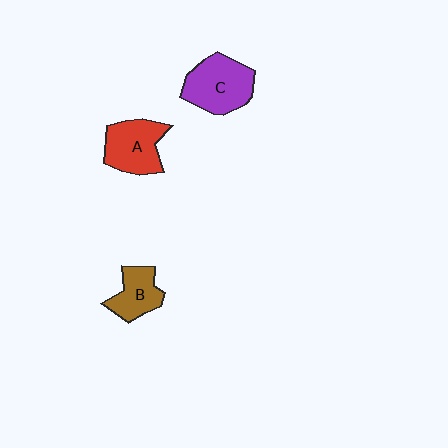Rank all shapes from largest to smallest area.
From largest to smallest: C (purple), A (red), B (brown).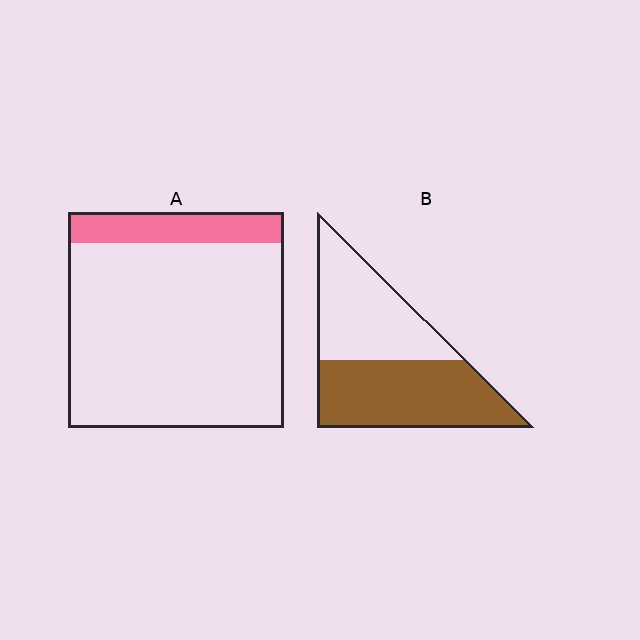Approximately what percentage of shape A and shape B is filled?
A is approximately 15% and B is approximately 55%.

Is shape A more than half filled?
No.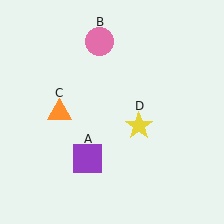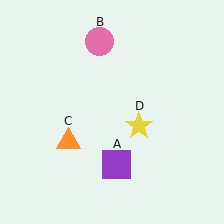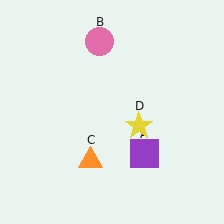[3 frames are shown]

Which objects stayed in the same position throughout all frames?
Pink circle (object B) and yellow star (object D) remained stationary.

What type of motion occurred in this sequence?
The purple square (object A), orange triangle (object C) rotated counterclockwise around the center of the scene.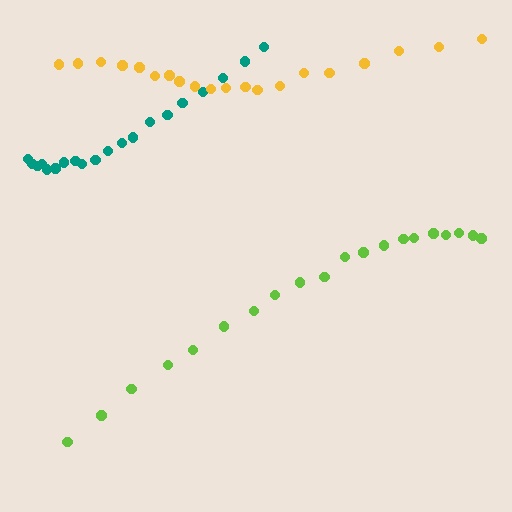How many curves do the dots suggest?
There are 3 distinct paths.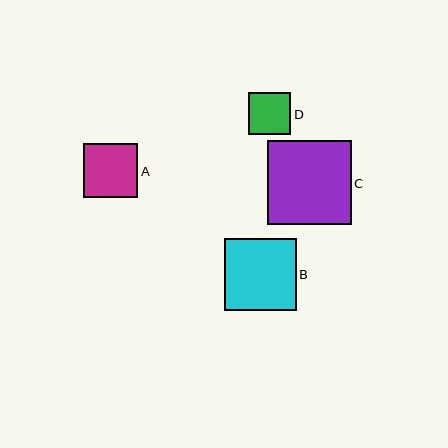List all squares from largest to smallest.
From largest to smallest: C, B, A, D.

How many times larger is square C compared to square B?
Square C is approximately 1.2 times the size of square B.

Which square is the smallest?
Square D is the smallest with a size of approximately 42 pixels.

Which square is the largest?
Square C is the largest with a size of approximately 84 pixels.